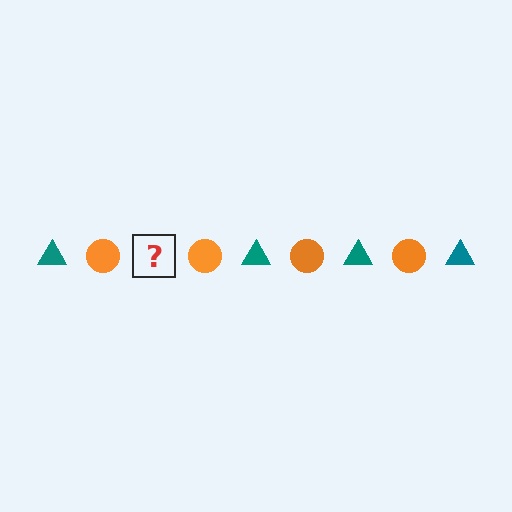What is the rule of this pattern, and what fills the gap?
The rule is that the pattern alternates between teal triangle and orange circle. The gap should be filled with a teal triangle.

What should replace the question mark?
The question mark should be replaced with a teal triangle.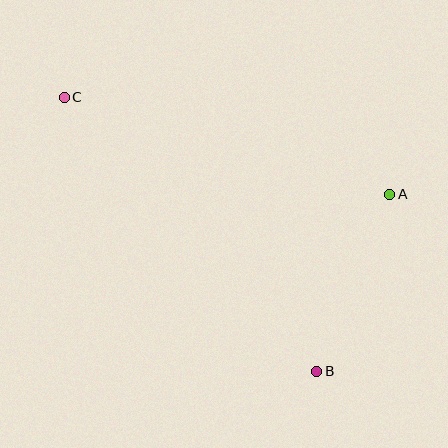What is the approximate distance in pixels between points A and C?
The distance between A and C is approximately 340 pixels.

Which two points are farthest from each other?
Points B and C are farthest from each other.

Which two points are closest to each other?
Points A and B are closest to each other.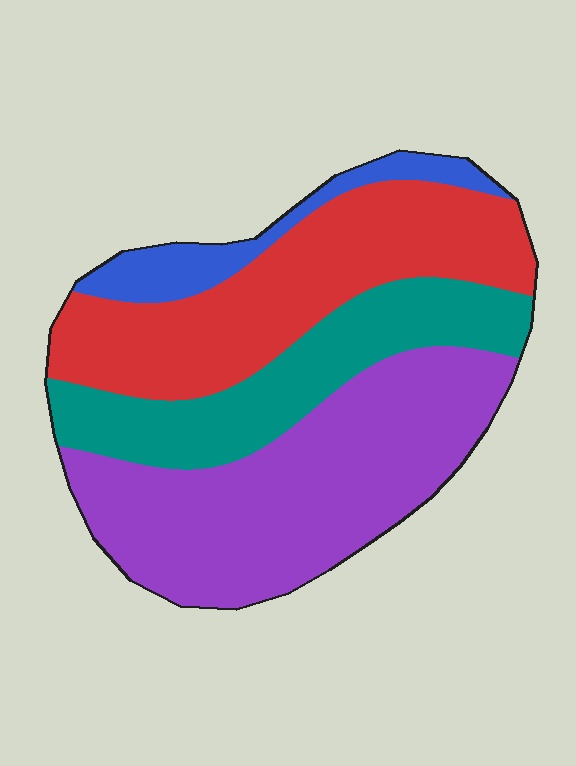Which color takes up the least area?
Blue, at roughly 10%.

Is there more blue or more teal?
Teal.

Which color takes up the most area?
Purple, at roughly 40%.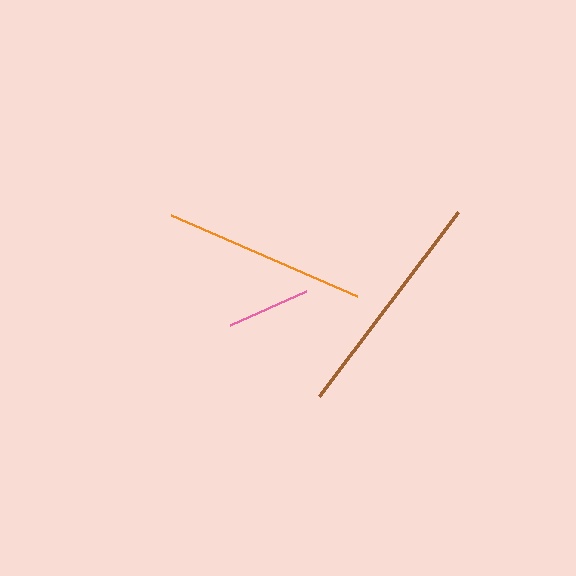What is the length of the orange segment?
The orange segment is approximately 203 pixels long.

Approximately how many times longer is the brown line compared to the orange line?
The brown line is approximately 1.1 times the length of the orange line.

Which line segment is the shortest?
The pink line is the shortest at approximately 84 pixels.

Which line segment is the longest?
The brown line is the longest at approximately 231 pixels.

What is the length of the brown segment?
The brown segment is approximately 231 pixels long.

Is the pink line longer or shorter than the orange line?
The orange line is longer than the pink line.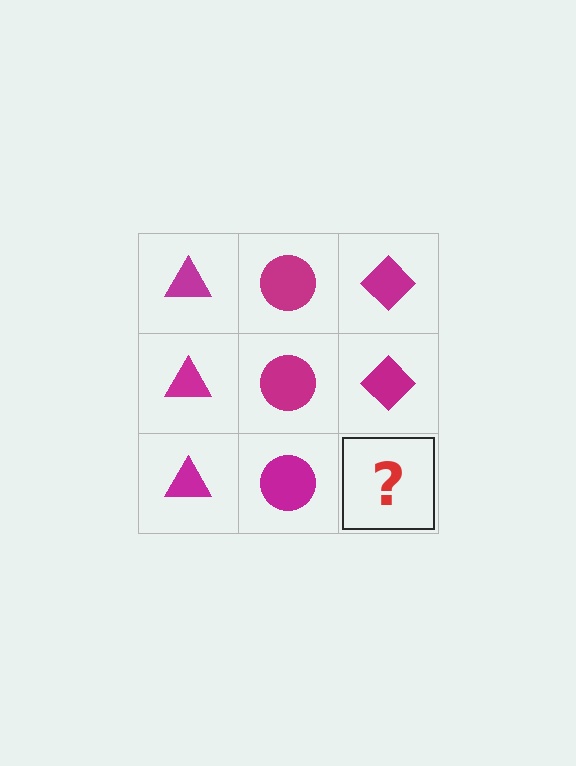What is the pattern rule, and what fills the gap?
The rule is that each column has a consistent shape. The gap should be filled with a magenta diamond.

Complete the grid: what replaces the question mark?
The question mark should be replaced with a magenta diamond.